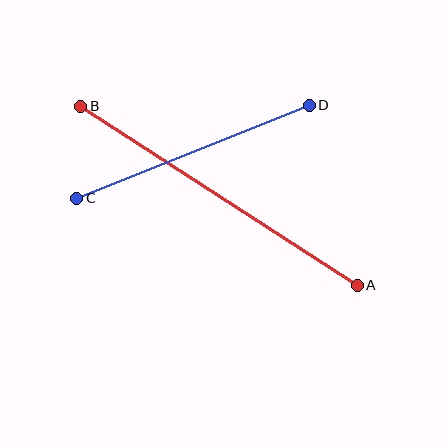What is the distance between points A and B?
The distance is approximately 329 pixels.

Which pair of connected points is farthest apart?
Points A and B are farthest apart.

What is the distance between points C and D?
The distance is approximately 251 pixels.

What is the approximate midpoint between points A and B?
The midpoint is at approximately (219, 196) pixels.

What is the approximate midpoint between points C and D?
The midpoint is at approximately (193, 152) pixels.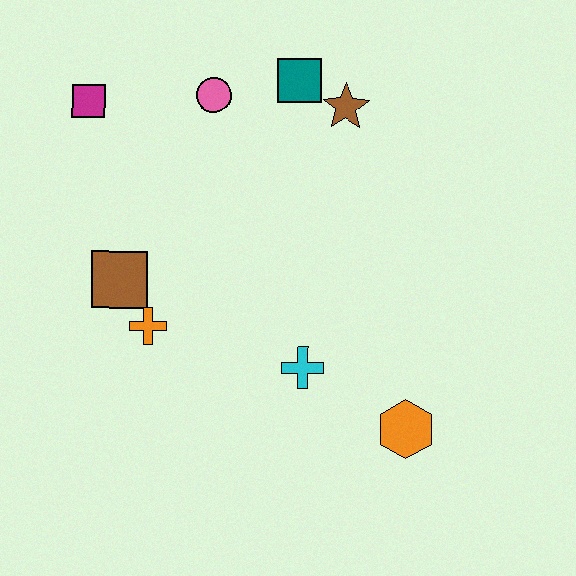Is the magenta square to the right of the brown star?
No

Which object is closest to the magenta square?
The pink circle is closest to the magenta square.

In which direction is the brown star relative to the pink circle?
The brown star is to the right of the pink circle.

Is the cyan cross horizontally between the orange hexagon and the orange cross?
Yes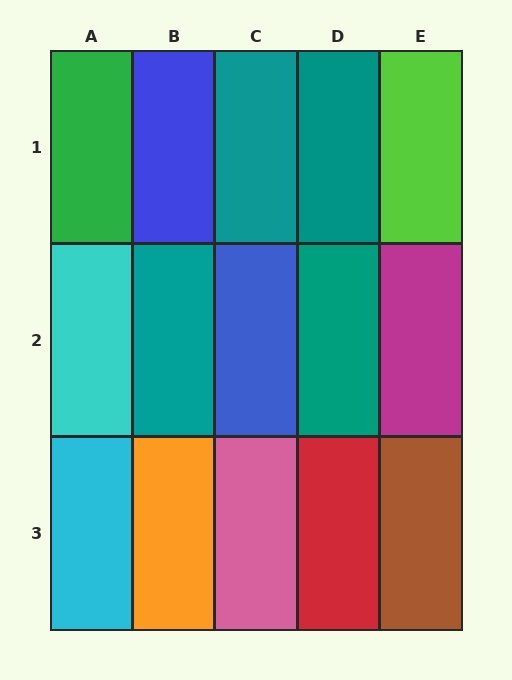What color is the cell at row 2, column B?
Teal.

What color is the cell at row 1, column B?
Blue.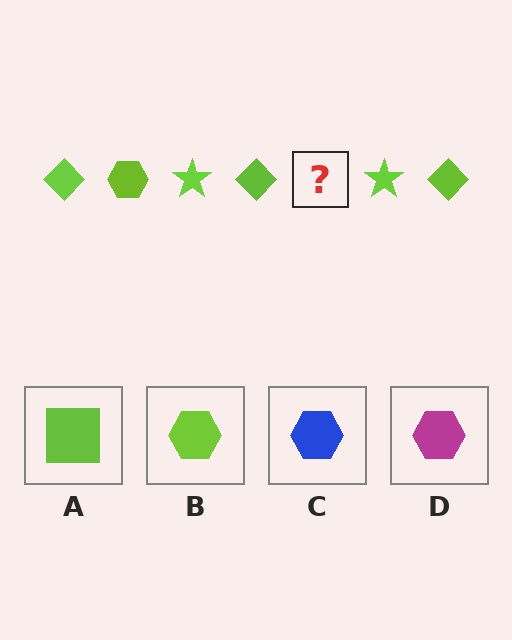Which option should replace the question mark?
Option B.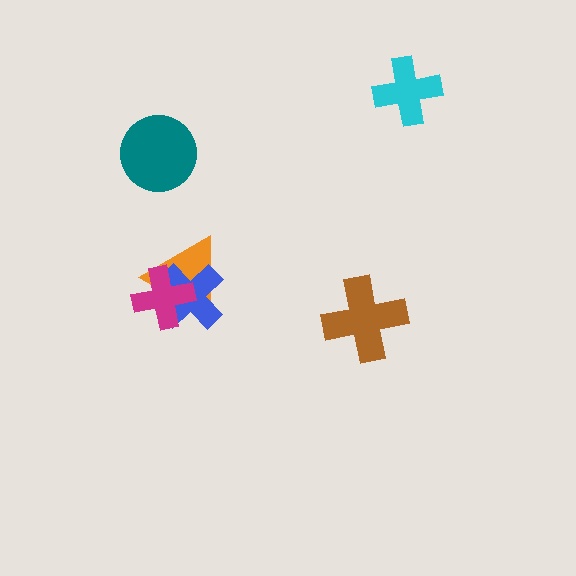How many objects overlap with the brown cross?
0 objects overlap with the brown cross.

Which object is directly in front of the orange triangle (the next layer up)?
The blue cross is directly in front of the orange triangle.